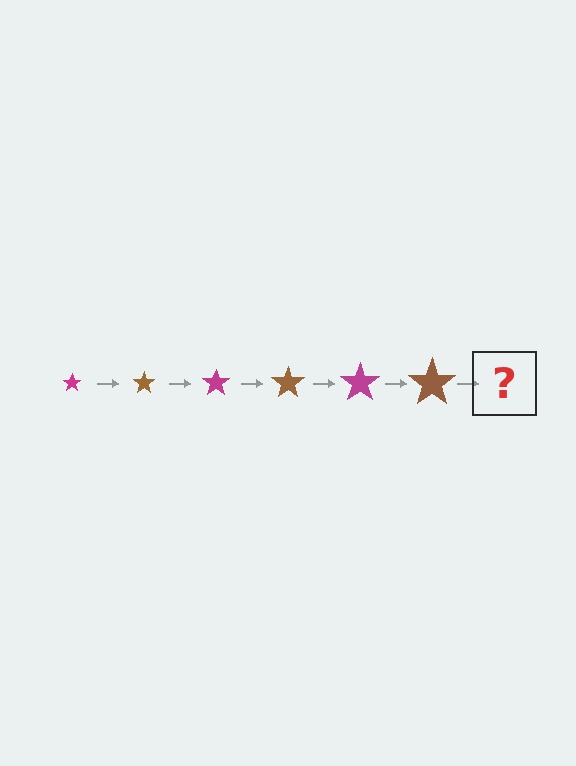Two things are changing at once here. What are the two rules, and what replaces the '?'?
The two rules are that the star grows larger each step and the color cycles through magenta and brown. The '?' should be a magenta star, larger than the previous one.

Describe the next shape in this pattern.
It should be a magenta star, larger than the previous one.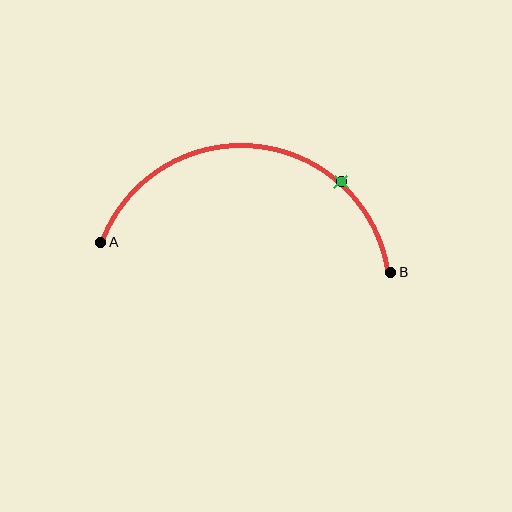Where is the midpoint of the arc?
The arc midpoint is the point on the curve farthest from the straight line joining A and B. It sits above that line.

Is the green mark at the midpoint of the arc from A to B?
No. The green mark lies on the arc but is closer to endpoint B. The arc midpoint would be at the point on the curve equidistant along the arc from both A and B.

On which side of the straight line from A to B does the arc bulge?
The arc bulges above the straight line connecting A and B.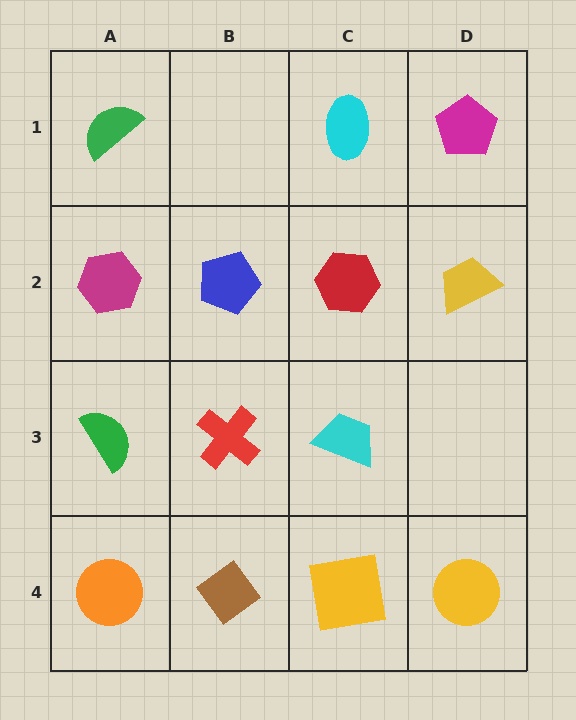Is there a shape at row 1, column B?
No, that cell is empty.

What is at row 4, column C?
A yellow square.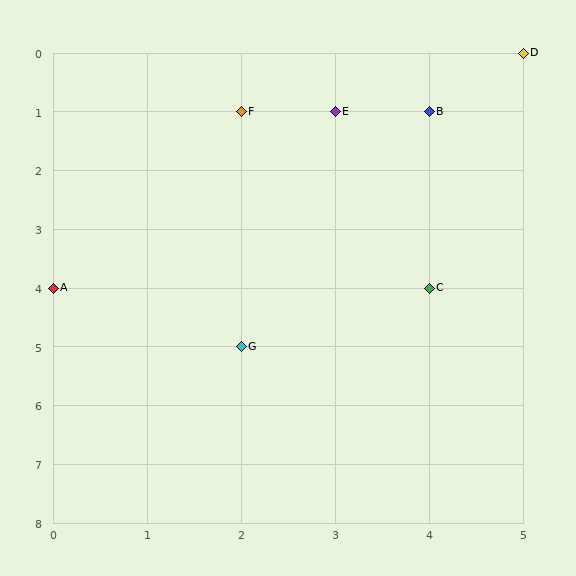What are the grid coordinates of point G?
Point G is at grid coordinates (2, 5).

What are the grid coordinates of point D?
Point D is at grid coordinates (5, 0).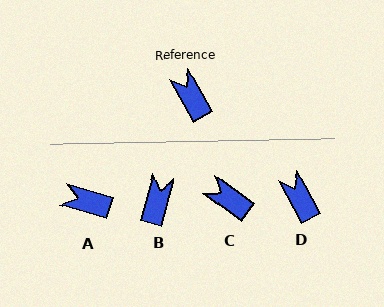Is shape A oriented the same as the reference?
No, it is off by about 45 degrees.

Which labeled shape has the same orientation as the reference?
D.